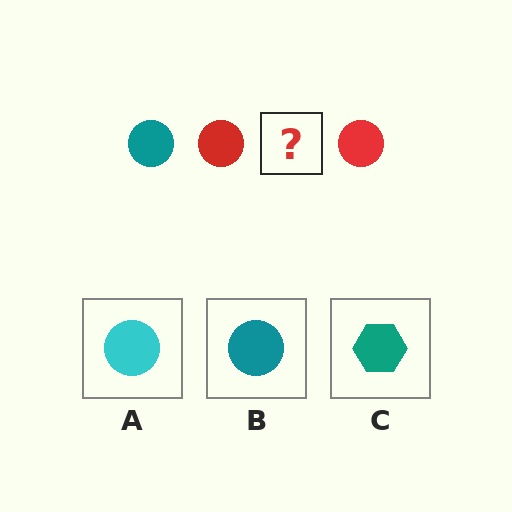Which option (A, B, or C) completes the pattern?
B.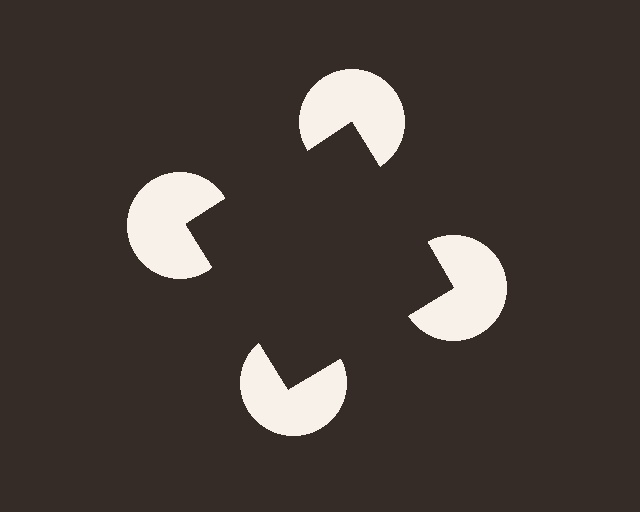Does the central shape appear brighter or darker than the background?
It typically appears slightly darker than the background, even though no actual brightness change is drawn.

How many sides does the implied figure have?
4 sides.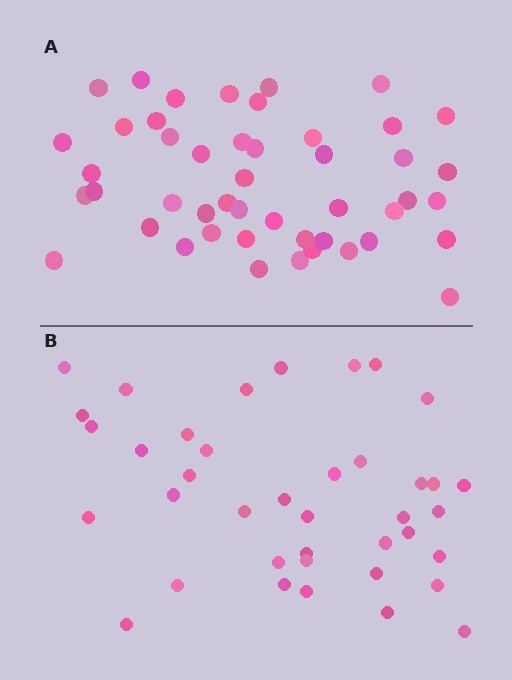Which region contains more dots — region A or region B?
Region A (the top region) has more dots.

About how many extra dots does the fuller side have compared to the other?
Region A has roughly 8 or so more dots than region B.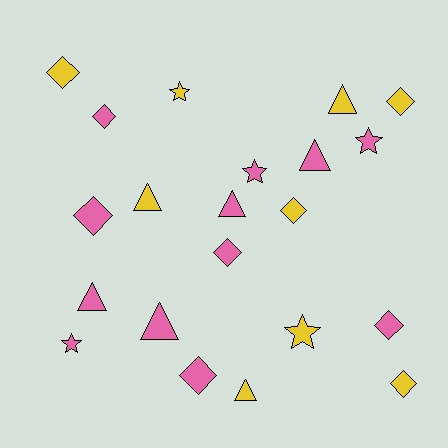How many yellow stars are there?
There are 2 yellow stars.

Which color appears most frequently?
Pink, with 12 objects.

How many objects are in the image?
There are 21 objects.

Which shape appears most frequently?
Diamond, with 9 objects.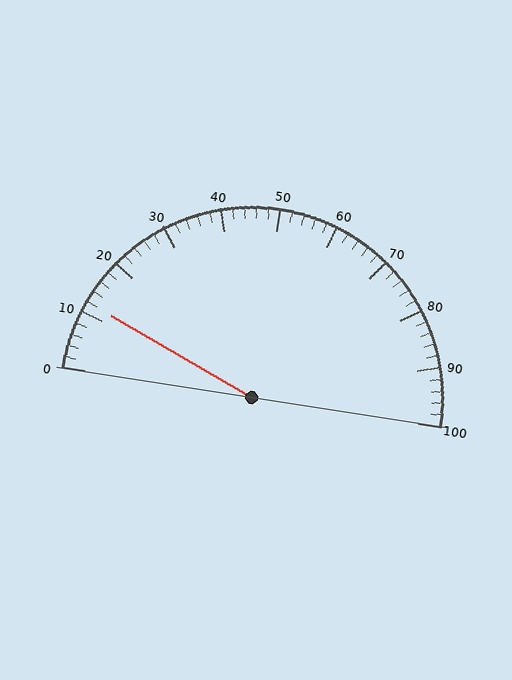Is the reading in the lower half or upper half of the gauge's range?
The reading is in the lower half of the range (0 to 100).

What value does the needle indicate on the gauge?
The needle indicates approximately 12.